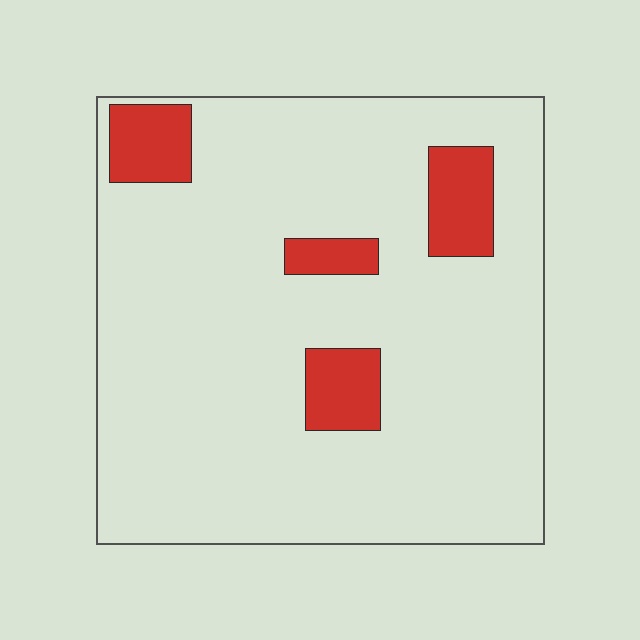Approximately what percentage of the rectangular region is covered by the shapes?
Approximately 10%.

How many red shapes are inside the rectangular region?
4.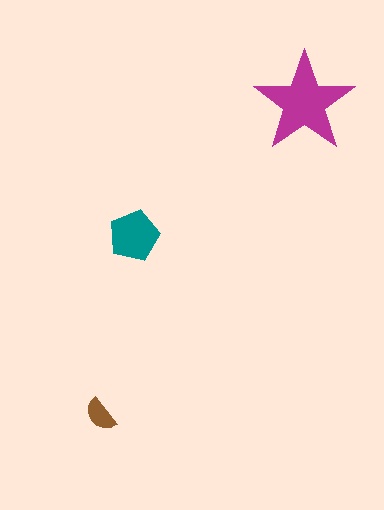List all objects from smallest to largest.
The brown semicircle, the teal pentagon, the magenta star.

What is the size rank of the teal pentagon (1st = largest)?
2nd.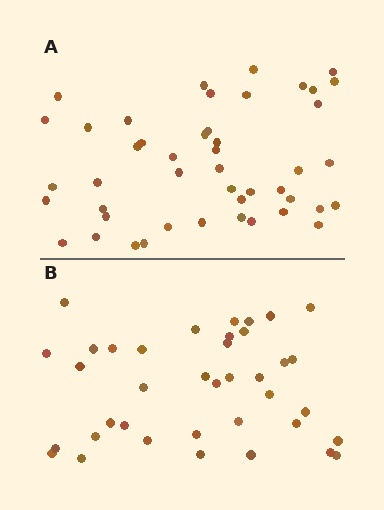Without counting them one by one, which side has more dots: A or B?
Region A (the top region) has more dots.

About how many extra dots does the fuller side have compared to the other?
Region A has roughly 8 or so more dots than region B.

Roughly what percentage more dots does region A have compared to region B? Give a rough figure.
About 20% more.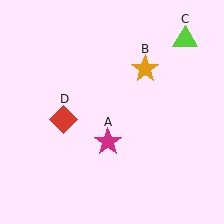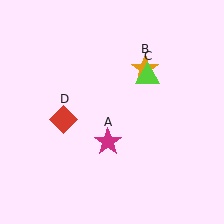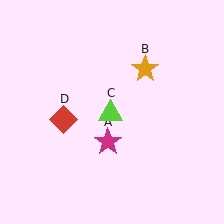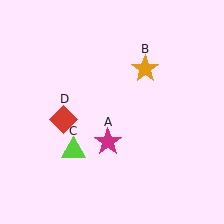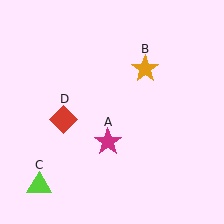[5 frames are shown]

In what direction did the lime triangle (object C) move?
The lime triangle (object C) moved down and to the left.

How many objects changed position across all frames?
1 object changed position: lime triangle (object C).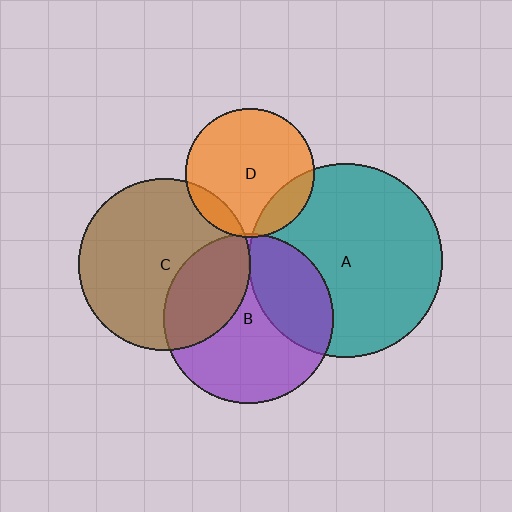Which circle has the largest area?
Circle A (teal).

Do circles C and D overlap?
Yes.